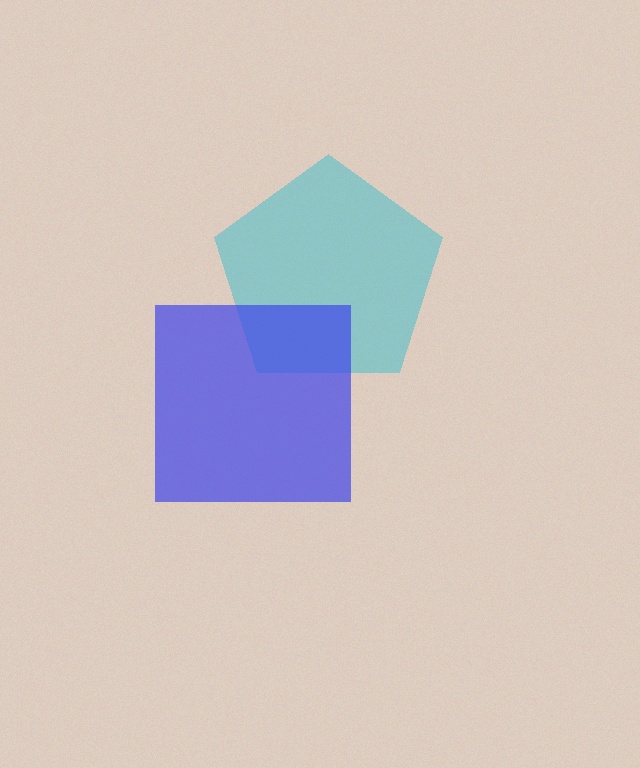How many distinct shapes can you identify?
There are 2 distinct shapes: a cyan pentagon, a blue square.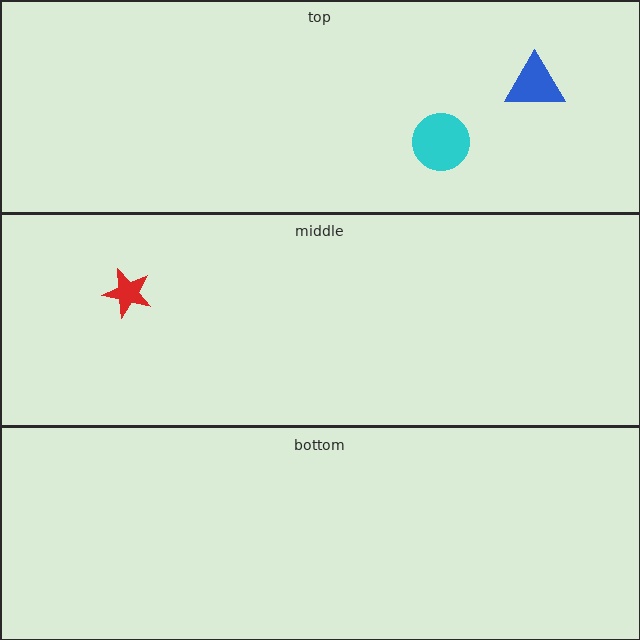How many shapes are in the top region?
2.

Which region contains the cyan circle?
The top region.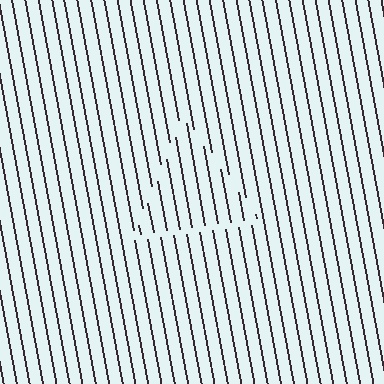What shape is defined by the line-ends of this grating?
An illusory triangle. The interior of the shape contains the same grating, shifted by half a period — the contour is defined by the phase discontinuity where line-ends from the inner and outer gratings abut.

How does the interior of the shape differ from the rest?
The interior of the shape contains the same grating, shifted by half a period — the contour is defined by the phase discontinuity where line-ends from the inner and outer gratings abut.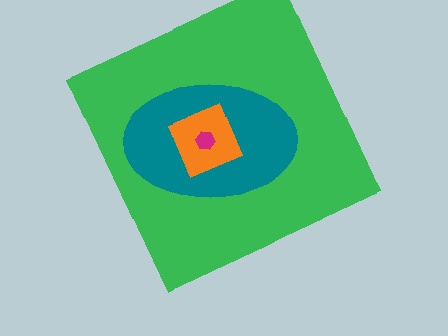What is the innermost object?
The magenta hexagon.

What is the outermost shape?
The green square.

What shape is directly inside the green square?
The teal ellipse.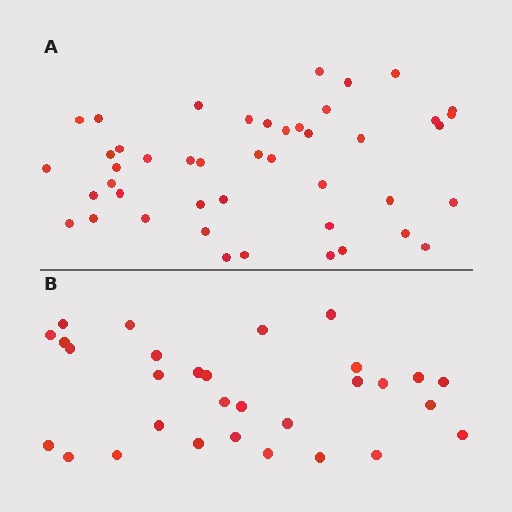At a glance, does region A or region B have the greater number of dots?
Region A (the top region) has more dots.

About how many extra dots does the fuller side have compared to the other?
Region A has approximately 15 more dots than region B.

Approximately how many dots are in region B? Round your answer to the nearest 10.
About 30 dots.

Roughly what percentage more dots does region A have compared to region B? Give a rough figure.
About 50% more.